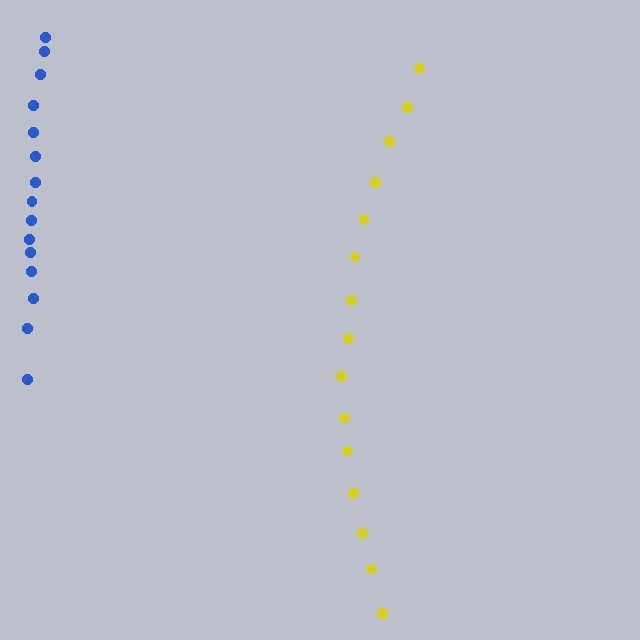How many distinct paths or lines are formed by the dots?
There are 2 distinct paths.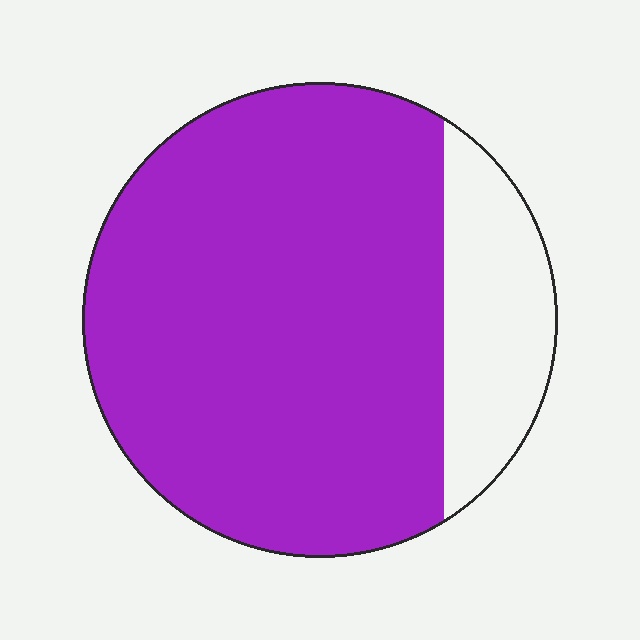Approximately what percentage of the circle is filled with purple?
Approximately 80%.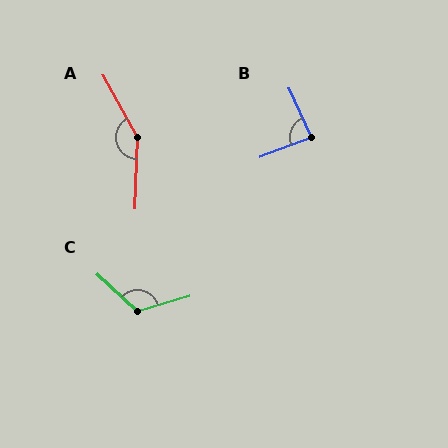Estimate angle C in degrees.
Approximately 121 degrees.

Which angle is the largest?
A, at approximately 149 degrees.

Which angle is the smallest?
B, at approximately 86 degrees.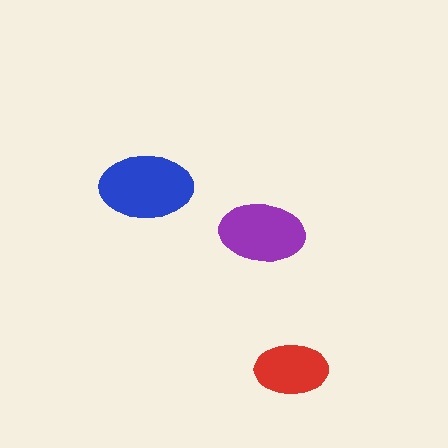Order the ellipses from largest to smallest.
the blue one, the purple one, the red one.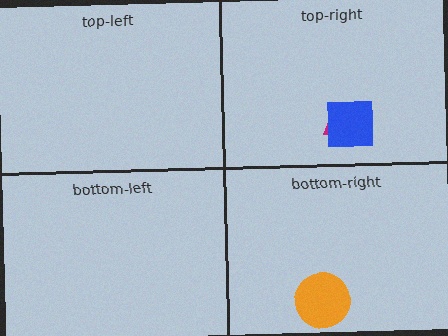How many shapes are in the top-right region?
2.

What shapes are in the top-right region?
The magenta trapezoid, the blue square.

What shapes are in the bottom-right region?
The orange circle.